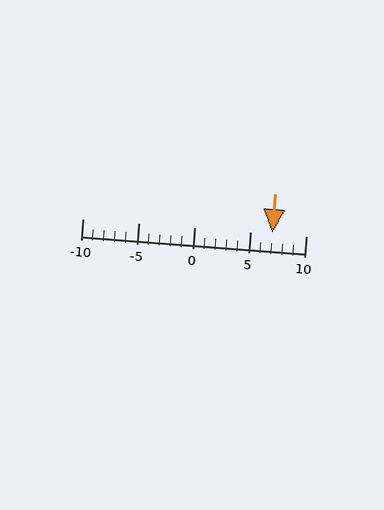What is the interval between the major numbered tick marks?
The major tick marks are spaced 5 units apart.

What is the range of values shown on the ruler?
The ruler shows values from -10 to 10.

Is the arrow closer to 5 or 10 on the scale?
The arrow is closer to 5.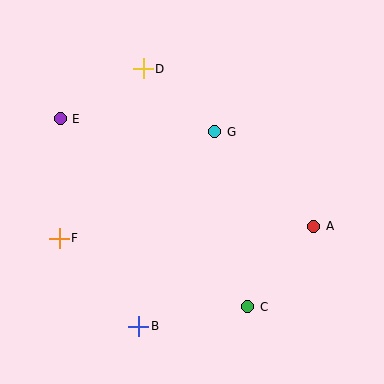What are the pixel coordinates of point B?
Point B is at (139, 326).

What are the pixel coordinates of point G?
Point G is at (215, 132).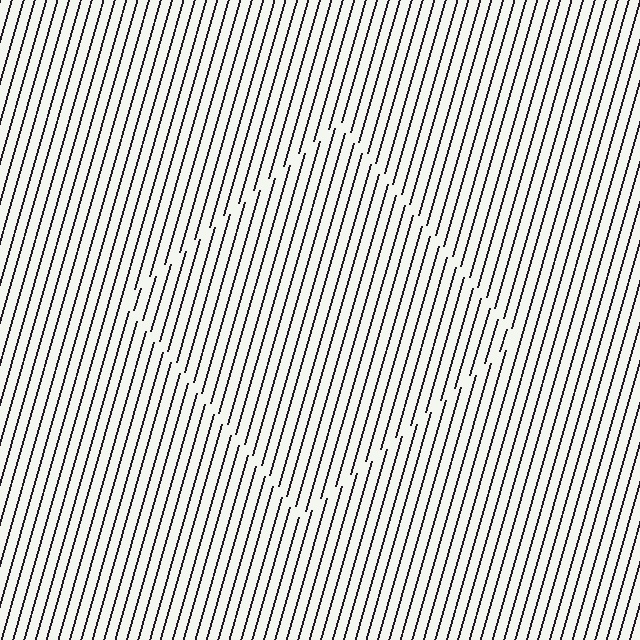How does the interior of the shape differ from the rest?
The interior of the shape contains the same grating, shifted by half a period — the contour is defined by the phase discontinuity where line-ends from the inner and outer gratings abut.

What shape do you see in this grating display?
An illusory square. The interior of the shape contains the same grating, shifted by half a period — the contour is defined by the phase discontinuity where line-ends from the inner and outer gratings abut.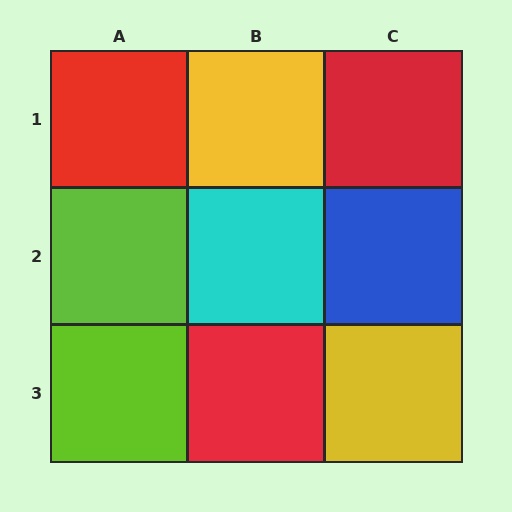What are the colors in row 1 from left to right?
Red, yellow, red.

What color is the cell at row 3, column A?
Lime.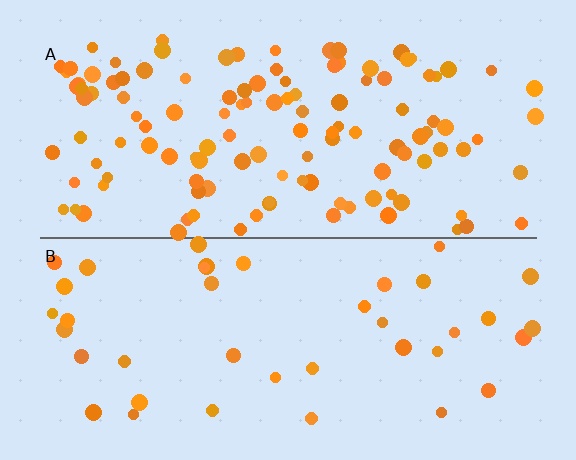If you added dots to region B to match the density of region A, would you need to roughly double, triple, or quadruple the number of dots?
Approximately triple.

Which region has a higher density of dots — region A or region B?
A (the top).